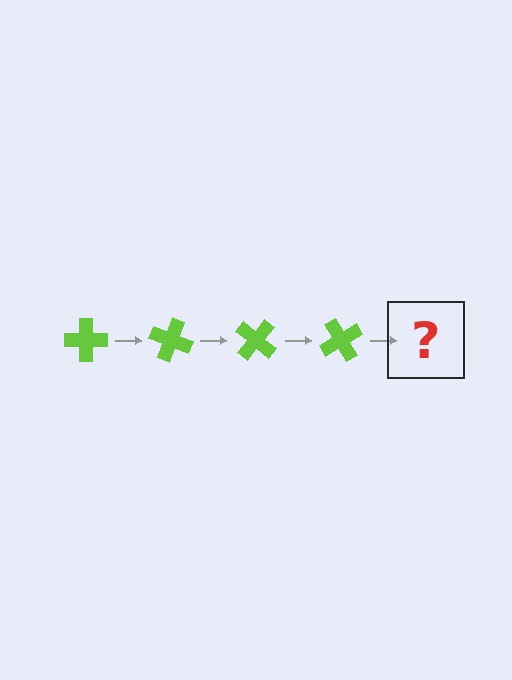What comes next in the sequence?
The next element should be a lime cross rotated 80 degrees.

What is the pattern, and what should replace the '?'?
The pattern is that the cross rotates 20 degrees each step. The '?' should be a lime cross rotated 80 degrees.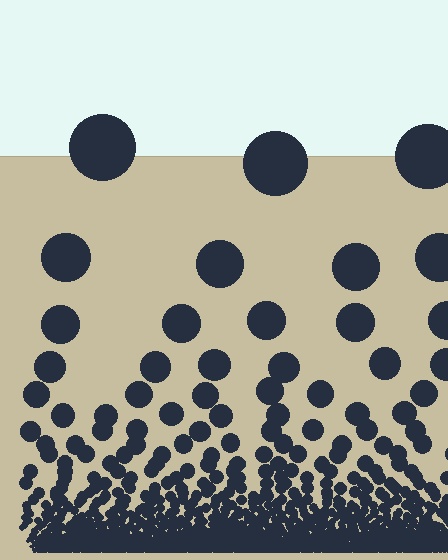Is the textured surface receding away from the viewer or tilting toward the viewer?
The surface appears to tilt toward the viewer. Texture elements get larger and sparser toward the top.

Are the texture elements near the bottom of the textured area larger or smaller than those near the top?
Smaller. The gradient is inverted — elements near the bottom are smaller and denser.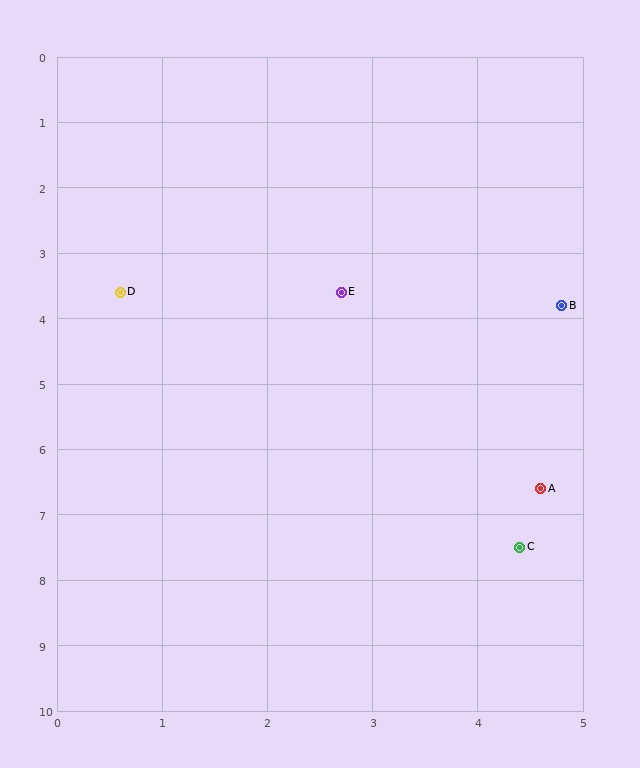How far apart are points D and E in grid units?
Points D and E are about 2.1 grid units apart.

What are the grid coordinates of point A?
Point A is at approximately (4.6, 6.6).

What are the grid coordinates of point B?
Point B is at approximately (4.8, 3.8).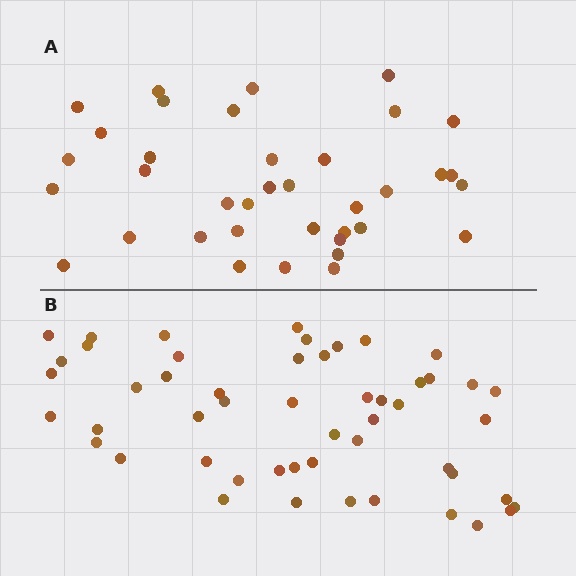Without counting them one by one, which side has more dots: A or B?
Region B (the bottom region) has more dots.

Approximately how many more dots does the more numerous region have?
Region B has approximately 15 more dots than region A.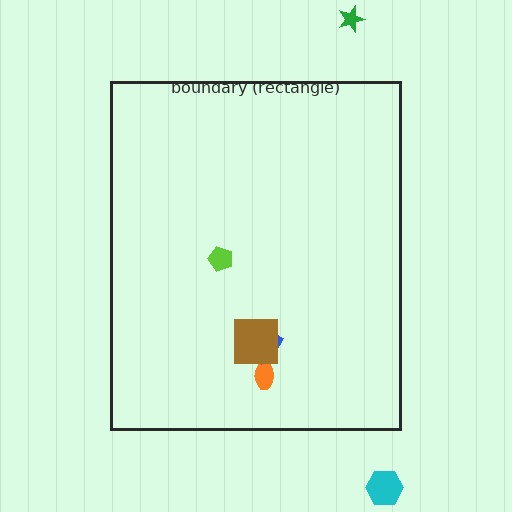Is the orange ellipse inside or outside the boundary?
Inside.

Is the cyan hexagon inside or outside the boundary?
Outside.